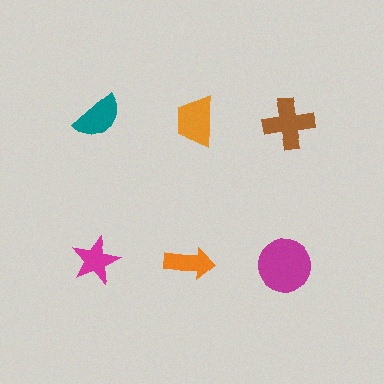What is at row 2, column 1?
A magenta star.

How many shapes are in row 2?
3 shapes.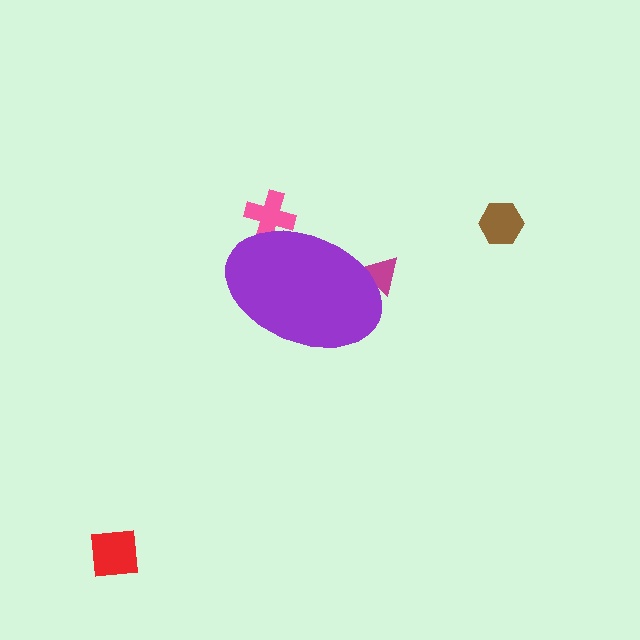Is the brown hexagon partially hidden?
No, the brown hexagon is fully visible.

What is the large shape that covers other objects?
A purple ellipse.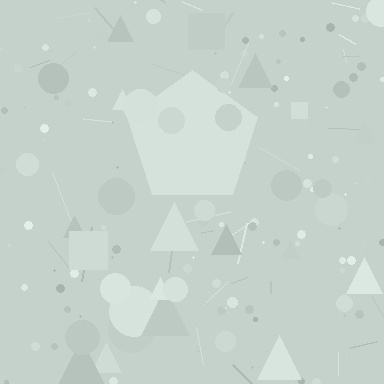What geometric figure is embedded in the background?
A pentagon is embedded in the background.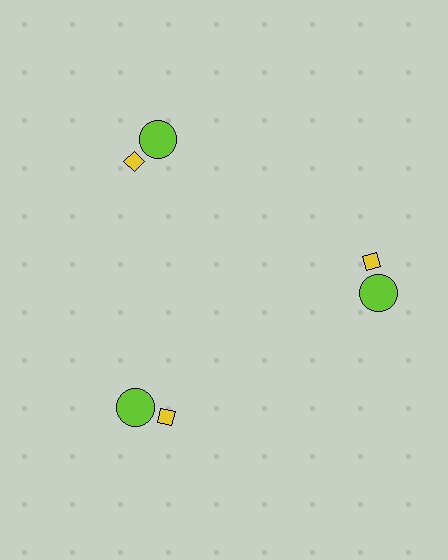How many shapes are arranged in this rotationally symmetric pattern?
There are 6 shapes, arranged in 3 groups of 2.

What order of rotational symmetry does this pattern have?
This pattern has 3-fold rotational symmetry.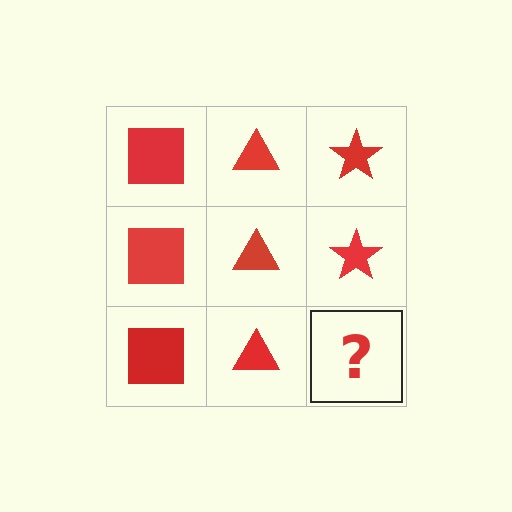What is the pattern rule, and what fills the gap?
The rule is that each column has a consistent shape. The gap should be filled with a red star.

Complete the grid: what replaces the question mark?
The question mark should be replaced with a red star.